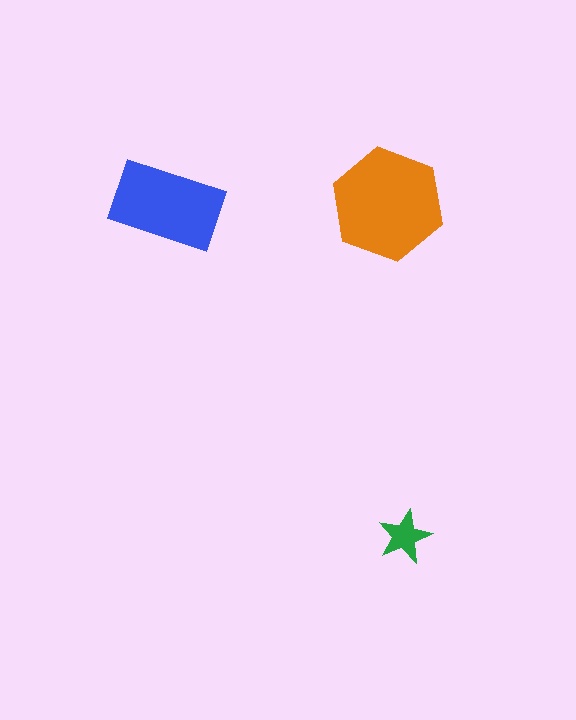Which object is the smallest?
The green star.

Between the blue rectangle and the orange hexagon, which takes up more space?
The orange hexagon.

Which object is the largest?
The orange hexagon.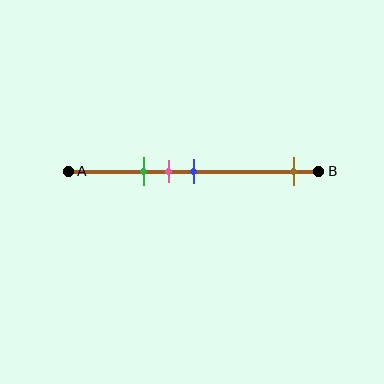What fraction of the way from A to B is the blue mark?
The blue mark is approximately 50% (0.5) of the way from A to B.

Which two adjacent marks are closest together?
The pink and blue marks are the closest adjacent pair.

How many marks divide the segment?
There are 4 marks dividing the segment.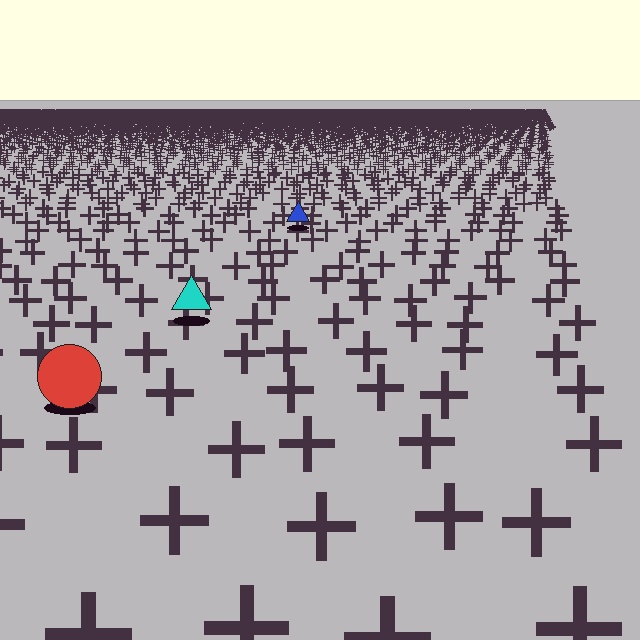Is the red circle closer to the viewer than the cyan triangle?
Yes. The red circle is closer — you can tell from the texture gradient: the ground texture is coarser near it.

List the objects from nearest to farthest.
From nearest to farthest: the red circle, the cyan triangle, the blue triangle.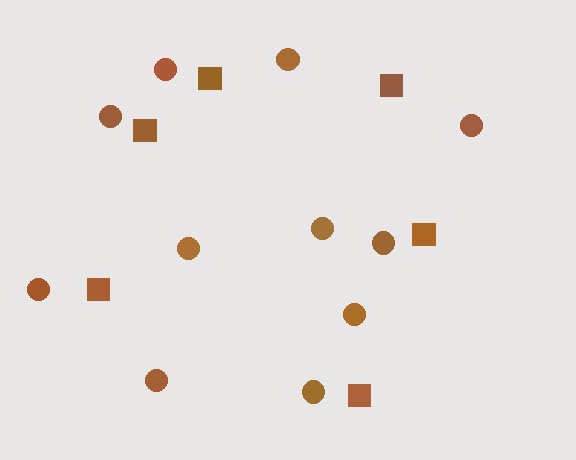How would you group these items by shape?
There are 2 groups: one group of circles (11) and one group of squares (6).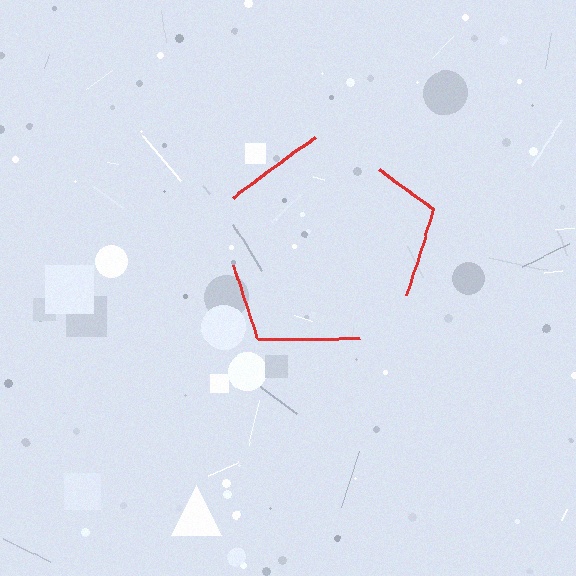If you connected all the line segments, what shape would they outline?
They would outline a pentagon.